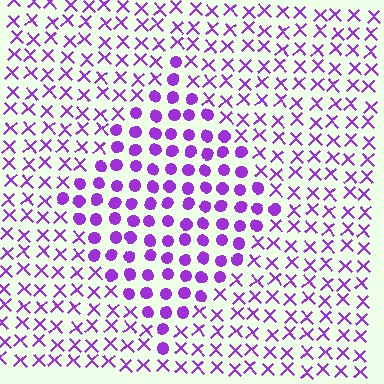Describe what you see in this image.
The image is filled with small purple elements arranged in a uniform grid. A diamond-shaped region contains circles, while the surrounding area contains X marks. The boundary is defined purely by the change in element shape.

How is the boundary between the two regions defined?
The boundary is defined by a change in element shape: circles inside vs. X marks outside. All elements share the same color and spacing.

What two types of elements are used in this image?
The image uses circles inside the diamond region and X marks outside it.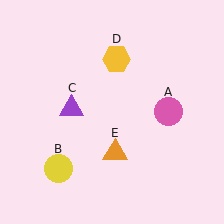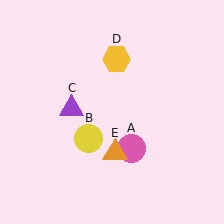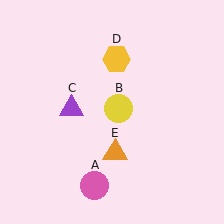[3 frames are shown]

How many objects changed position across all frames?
2 objects changed position: pink circle (object A), yellow circle (object B).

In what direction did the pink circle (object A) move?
The pink circle (object A) moved down and to the left.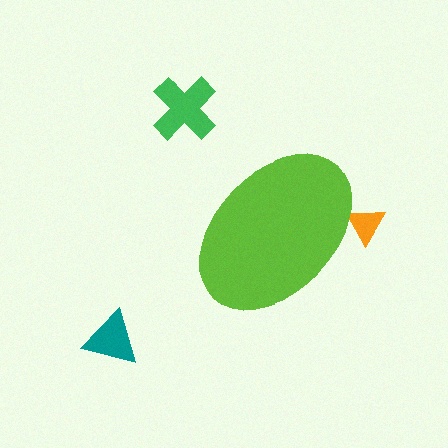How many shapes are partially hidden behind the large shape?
1 shape is partially hidden.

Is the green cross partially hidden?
No, the green cross is fully visible.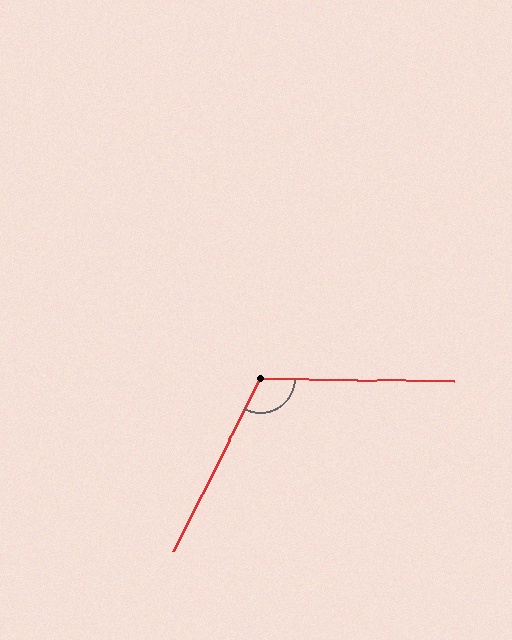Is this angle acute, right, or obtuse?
It is obtuse.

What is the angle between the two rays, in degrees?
Approximately 116 degrees.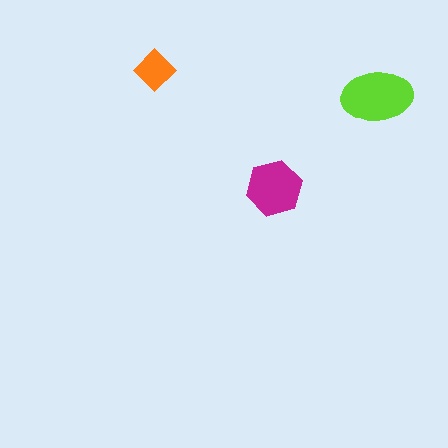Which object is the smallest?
The orange diamond.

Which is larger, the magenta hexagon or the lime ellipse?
The lime ellipse.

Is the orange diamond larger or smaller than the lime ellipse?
Smaller.